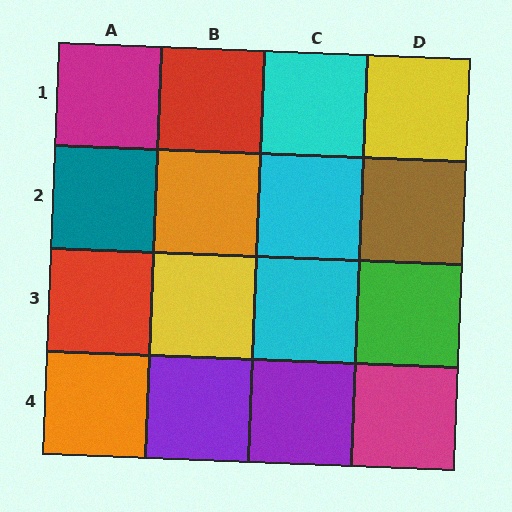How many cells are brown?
1 cell is brown.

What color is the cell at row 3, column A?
Red.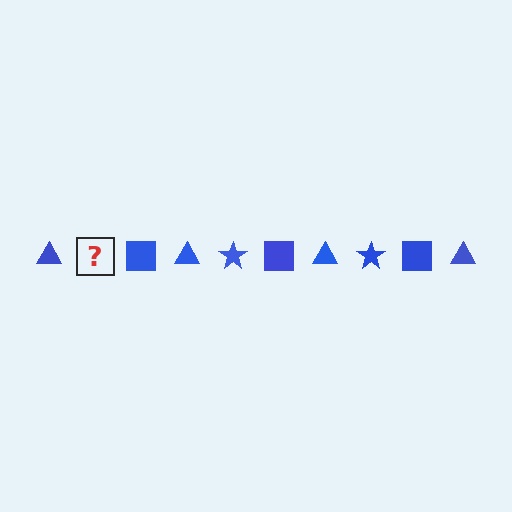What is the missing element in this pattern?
The missing element is a blue star.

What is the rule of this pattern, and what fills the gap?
The rule is that the pattern cycles through triangle, star, square shapes in blue. The gap should be filled with a blue star.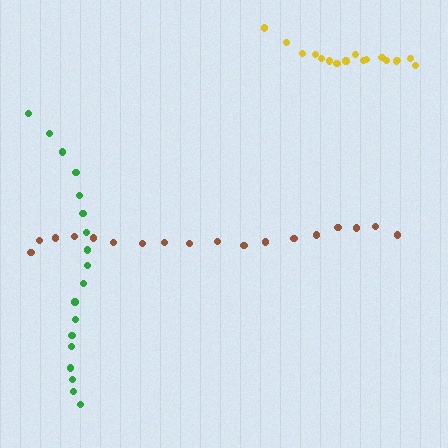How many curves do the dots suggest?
There are 3 distinct paths.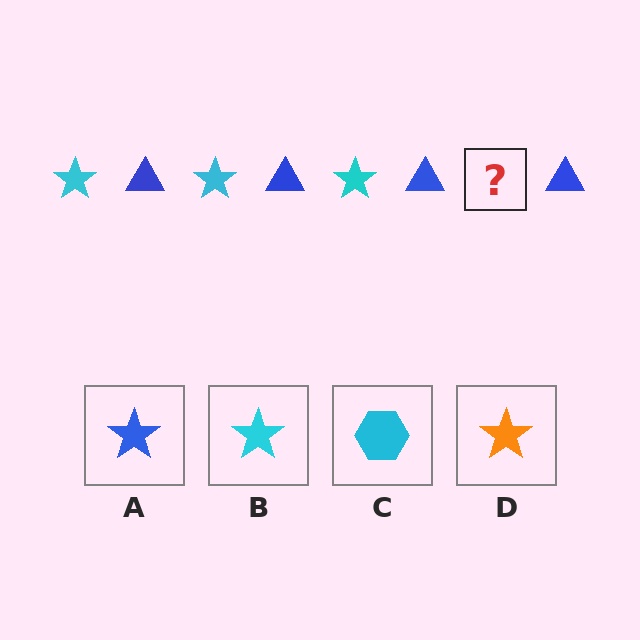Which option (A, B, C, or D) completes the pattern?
B.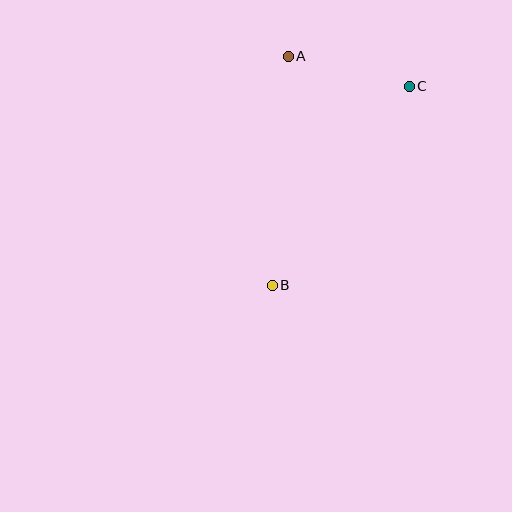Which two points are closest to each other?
Points A and C are closest to each other.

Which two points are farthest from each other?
Points B and C are farthest from each other.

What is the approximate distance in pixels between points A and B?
The distance between A and B is approximately 230 pixels.